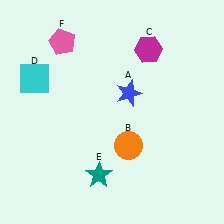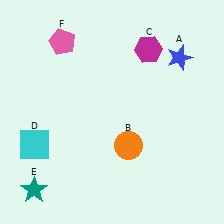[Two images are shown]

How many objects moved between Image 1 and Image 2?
3 objects moved between the two images.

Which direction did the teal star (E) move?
The teal star (E) moved left.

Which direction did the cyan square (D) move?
The cyan square (D) moved down.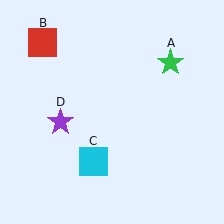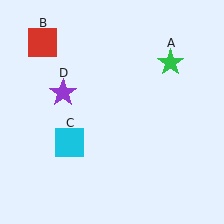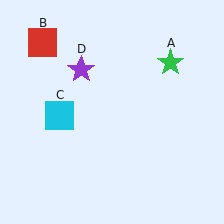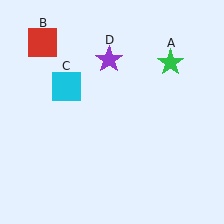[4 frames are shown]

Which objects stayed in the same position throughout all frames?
Green star (object A) and red square (object B) remained stationary.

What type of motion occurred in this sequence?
The cyan square (object C), purple star (object D) rotated clockwise around the center of the scene.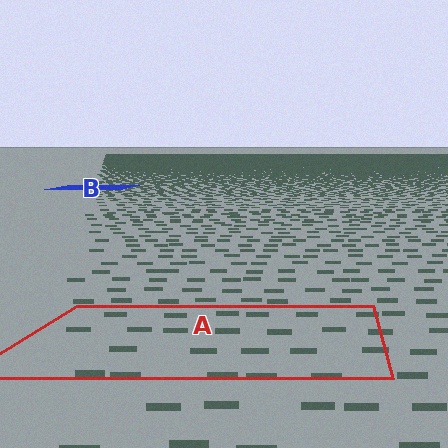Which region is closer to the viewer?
Region A is closer. The texture elements there are larger and more spread out.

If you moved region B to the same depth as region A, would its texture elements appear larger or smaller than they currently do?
They would appear larger. At a closer depth, the same texture elements are projected at a bigger on-screen size.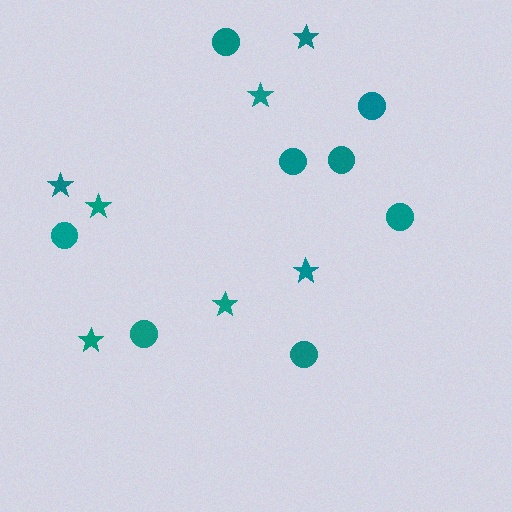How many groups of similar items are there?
There are 2 groups: one group of circles (8) and one group of stars (7).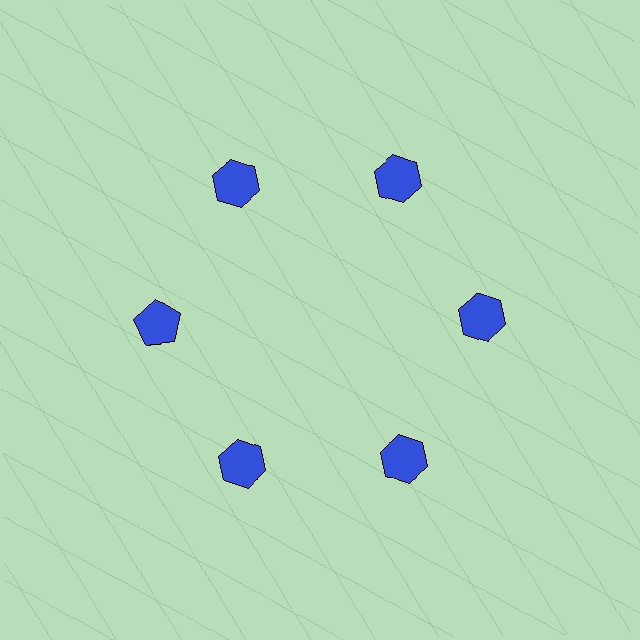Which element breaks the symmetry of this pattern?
The blue pentagon at roughly the 9 o'clock position breaks the symmetry. All other shapes are blue hexagons.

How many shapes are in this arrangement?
There are 6 shapes arranged in a ring pattern.